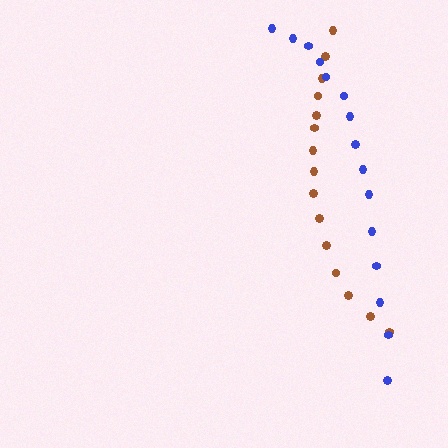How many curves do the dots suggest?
There are 2 distinct paths.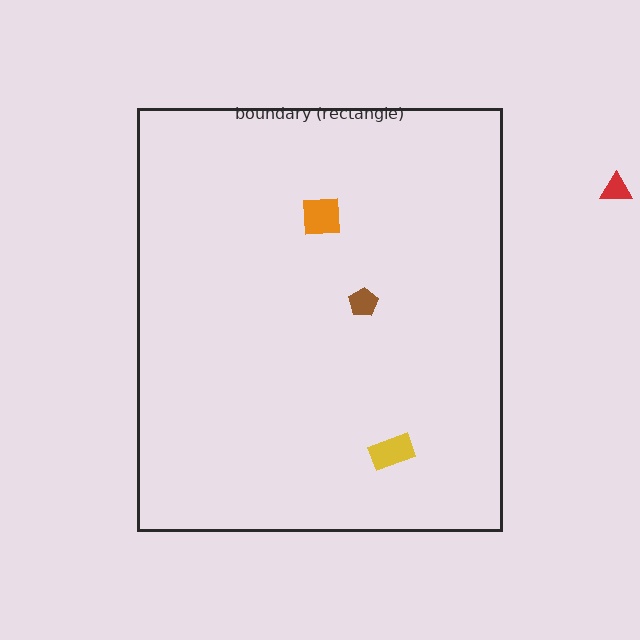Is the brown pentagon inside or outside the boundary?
Inside.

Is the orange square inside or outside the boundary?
Inside.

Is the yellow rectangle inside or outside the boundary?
Inside.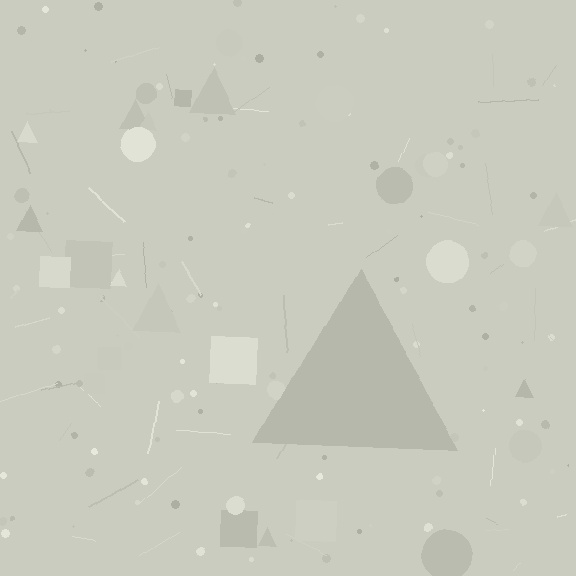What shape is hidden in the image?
A triangle is hidden in the image.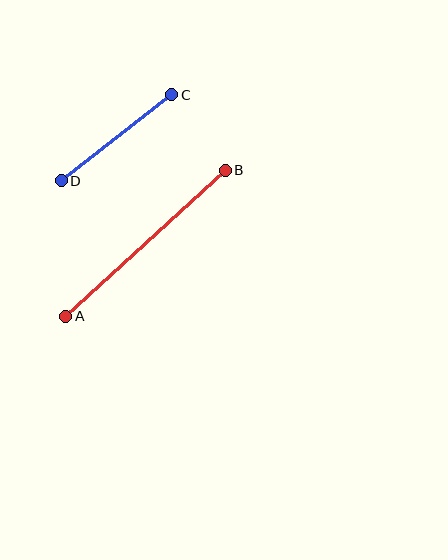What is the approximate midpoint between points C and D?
The midpoint is at approximately (116, 138) pixels.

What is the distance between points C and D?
The distance is approximately 140 pixels.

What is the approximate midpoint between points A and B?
The midpoint is at approximately (146, 243) pixels.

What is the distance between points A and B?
The distance is approximately 216 pixels.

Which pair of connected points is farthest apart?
Points A and B are farthest apart.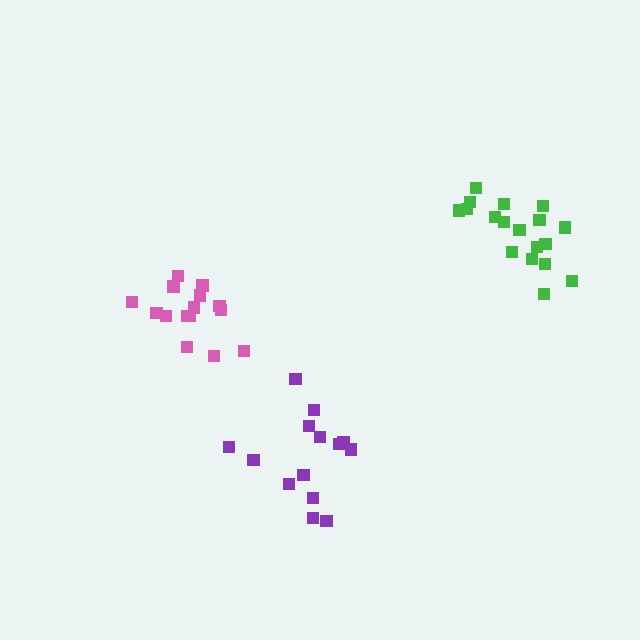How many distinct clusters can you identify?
There are 3 distinct clusters.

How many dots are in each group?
Group 1: 14 dots, Group 2: 18 dots, Group 3: 15 dots (47 total).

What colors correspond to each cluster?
The clusters are colored: purple, green, pink.